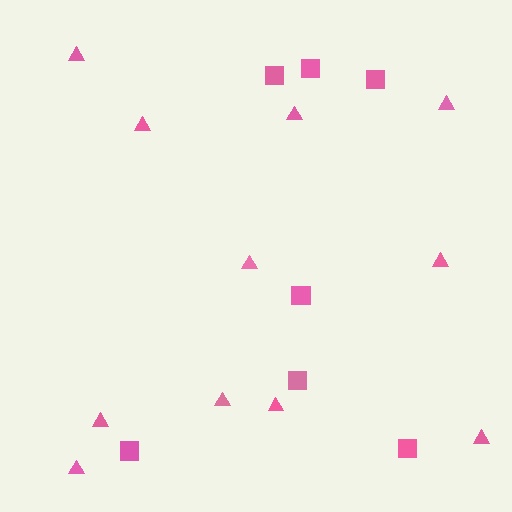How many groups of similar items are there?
There are 2 groups: one group of squares (7) and one group of triangles (11).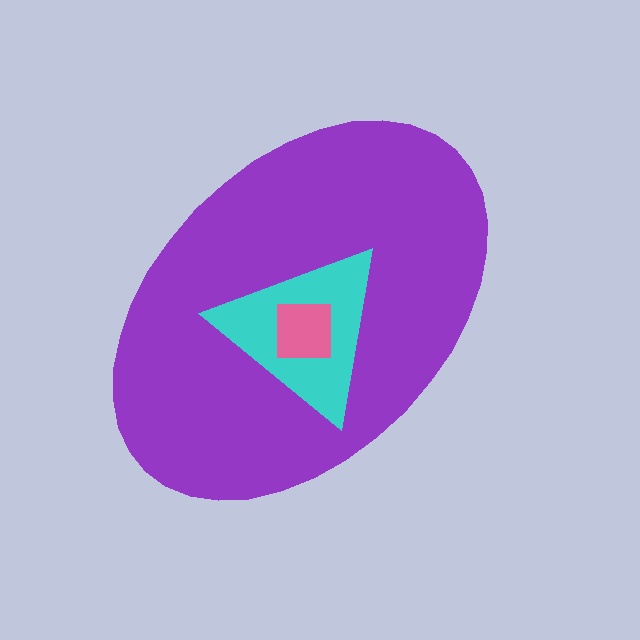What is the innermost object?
The pink square.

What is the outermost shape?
The purple ellipse.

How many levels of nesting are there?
3.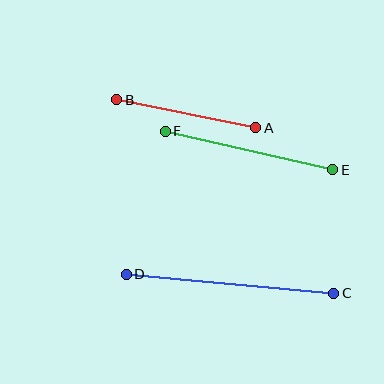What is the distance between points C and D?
The distance is approximately 208 pixels.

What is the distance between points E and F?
The distance is approximately 172 pixels.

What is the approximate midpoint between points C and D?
The midpoint is at approximately (230, 284) pixels.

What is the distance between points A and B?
The distance is approximately 142 pixels.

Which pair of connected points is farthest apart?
Points C and D are farthest apart.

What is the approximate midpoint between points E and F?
The midpoint is at approximately (249, 151) pixels.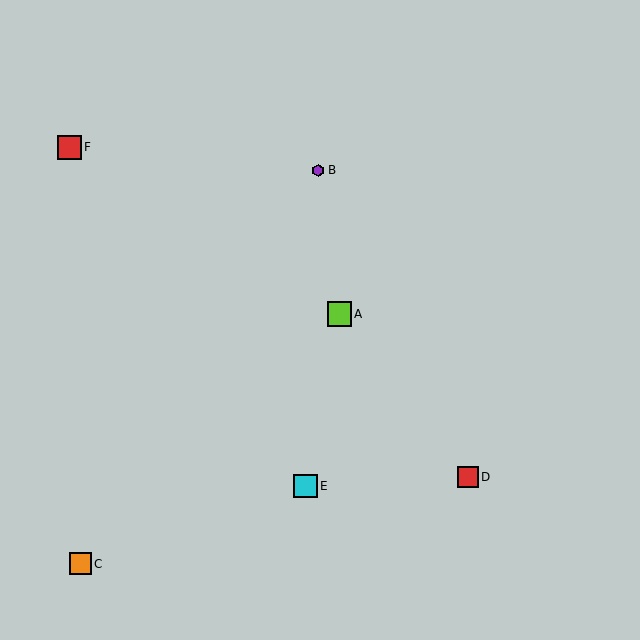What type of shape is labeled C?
Shape C is an orange square.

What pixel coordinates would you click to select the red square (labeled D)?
Click at (468, 477) to select the red square D.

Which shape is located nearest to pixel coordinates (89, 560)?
The orange square (labeled C) at (80, 564) is nearest to that location.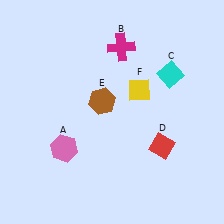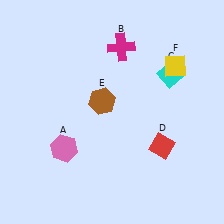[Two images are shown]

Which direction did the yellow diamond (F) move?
The yellow diamond (F) moved right.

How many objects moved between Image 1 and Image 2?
1 object moved between the two images.